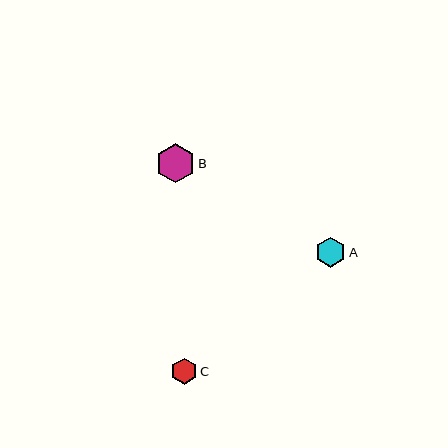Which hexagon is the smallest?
Hexagon C is the smallest with a size of approximately 26 pixels.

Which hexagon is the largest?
Hexagon B is the largest with a size of approximately 39 pixels.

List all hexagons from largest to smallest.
From largest to smallest: B, A, C.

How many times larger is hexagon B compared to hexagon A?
Hexagon B is approximately 1.3 times the size of hexagon A.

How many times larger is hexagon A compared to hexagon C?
Hexagon A is approximately 1.2 times the size of hexagon C.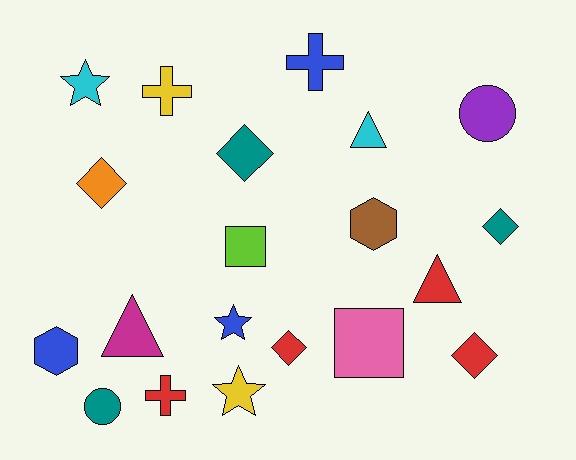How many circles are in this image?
There are 2 circles.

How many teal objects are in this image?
There are 3 teal objects.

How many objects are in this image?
There are 20 objects.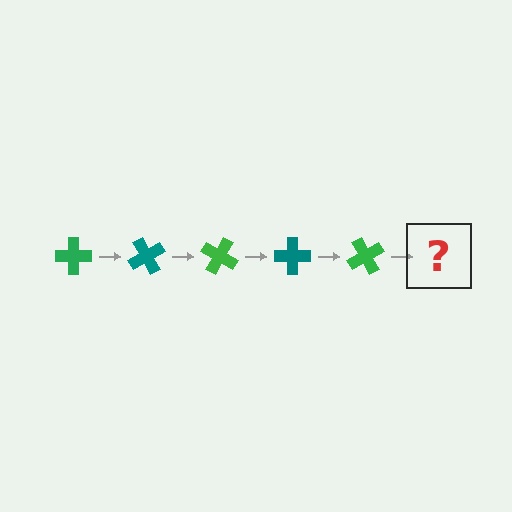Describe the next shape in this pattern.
It should be a teal cross, rotated 300 degrees from the start.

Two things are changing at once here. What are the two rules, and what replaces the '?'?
The two rules are that it rotates 60 degrees each step and the color cycles through green and teal. The '?' should be a teal cross, rotated 300 degrees from the start.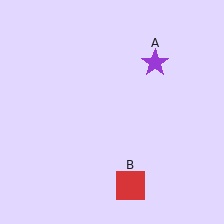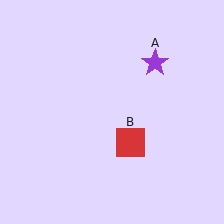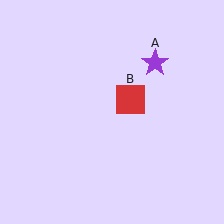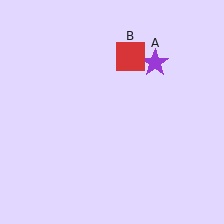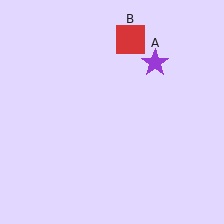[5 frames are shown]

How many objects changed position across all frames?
1 object changed position: red square (object B).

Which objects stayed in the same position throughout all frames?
Purple star (object A) remained stationary.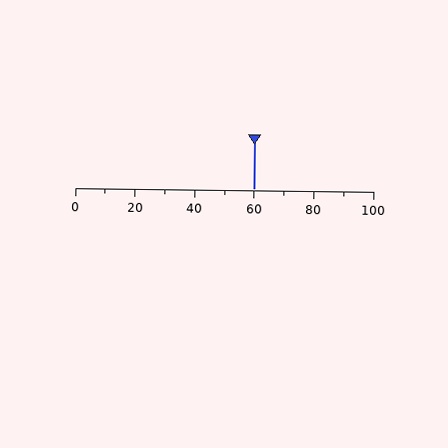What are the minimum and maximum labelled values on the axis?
The axis runs from 0 to 100.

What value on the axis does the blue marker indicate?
The marker indicates approximately 60.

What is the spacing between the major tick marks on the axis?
The major ticks are spaced 20 apart.